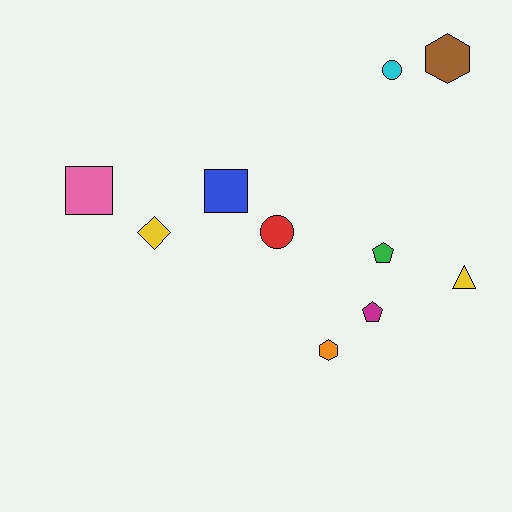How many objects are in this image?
There are 10 objects.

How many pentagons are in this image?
There are 2 pentagons.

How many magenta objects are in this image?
There is 1 magenta object.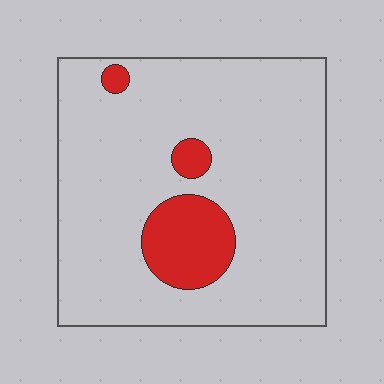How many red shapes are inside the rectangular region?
3.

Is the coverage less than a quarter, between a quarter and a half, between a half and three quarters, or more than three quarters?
Less than a quarter.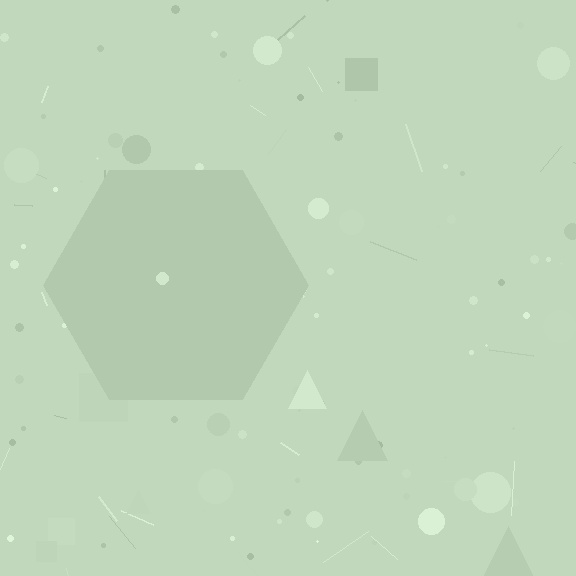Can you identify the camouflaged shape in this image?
The camouflaged shape is a hexagon.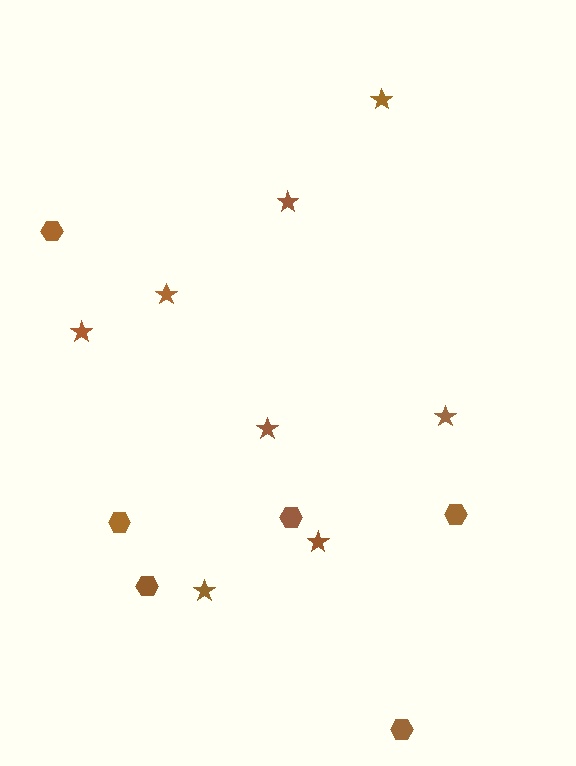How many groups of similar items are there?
There are 2 groups: one group of hexagons (6) and one group of stars (8).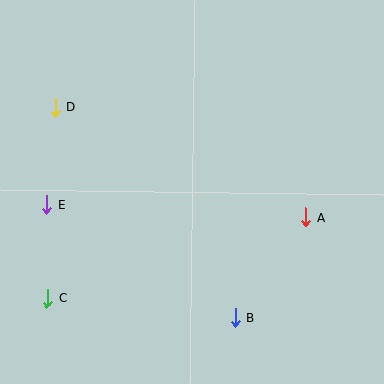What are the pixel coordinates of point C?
Point C is at (48, 298).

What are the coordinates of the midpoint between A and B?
The midpoint between A and B is at (270, 267).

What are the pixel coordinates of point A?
Point A is at (305, 217).